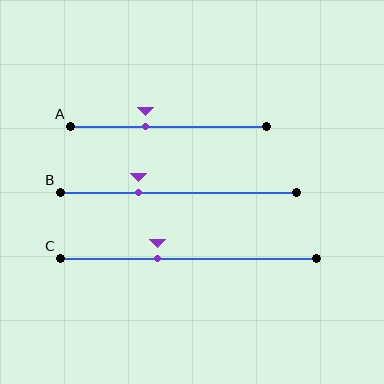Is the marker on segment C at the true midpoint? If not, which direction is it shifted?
No, the marker on segment C is shifted to the left by about 12% of the segment length.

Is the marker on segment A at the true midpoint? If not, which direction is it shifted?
No, the marker on segment A is shifted to the left by about 12% of the segment length.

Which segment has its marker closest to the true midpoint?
Segment A has its marker closest to the true midpoint.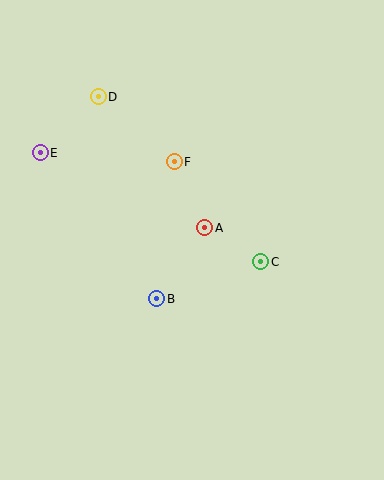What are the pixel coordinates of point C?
Point C is at (261, 262).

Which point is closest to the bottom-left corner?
Point B is closest to the bottom-left corner.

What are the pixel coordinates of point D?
Point D is at (98, 97).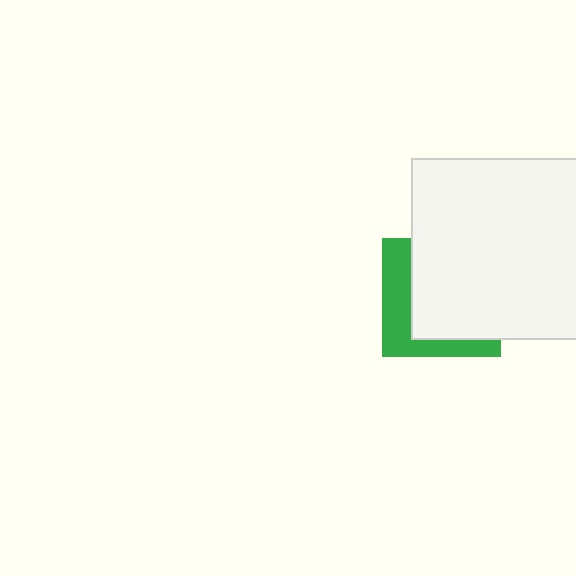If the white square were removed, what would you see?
You would see the complete green square.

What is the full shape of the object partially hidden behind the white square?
The partially hidden object is a green square.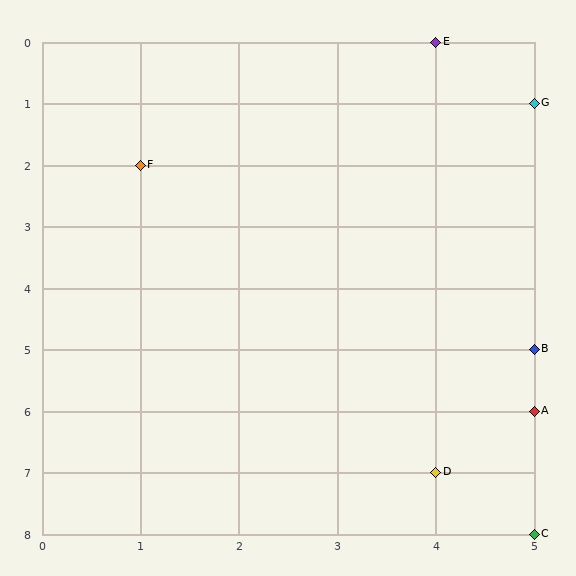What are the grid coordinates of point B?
Point B is at grid coordinates (5, 5).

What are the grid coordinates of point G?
Point G is at grid coordinates (5, 1).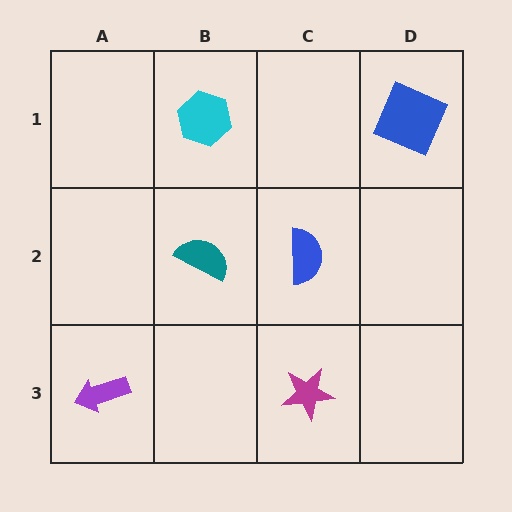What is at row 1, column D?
A blue square.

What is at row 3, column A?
A purple arrow.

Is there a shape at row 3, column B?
No, that cell is empty.